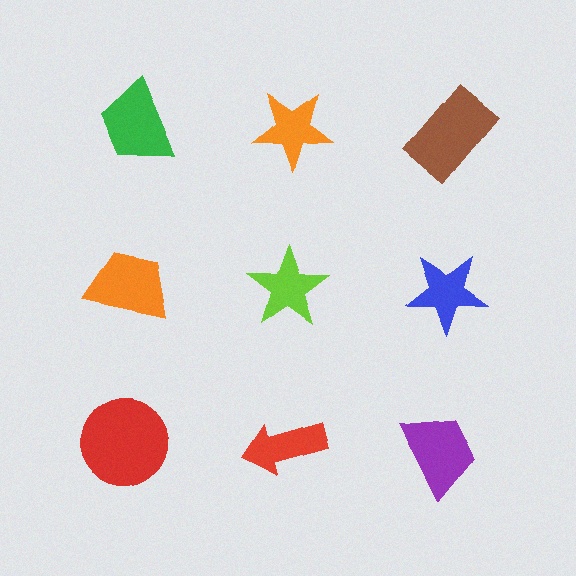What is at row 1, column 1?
A green trapezoid.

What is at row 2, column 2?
A lime star.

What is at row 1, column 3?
A brown rectangle.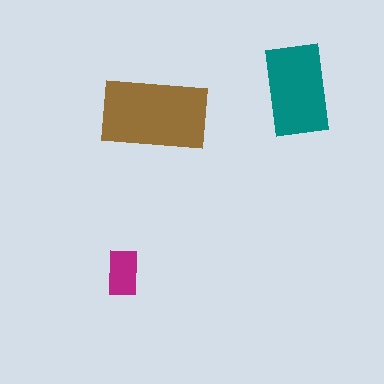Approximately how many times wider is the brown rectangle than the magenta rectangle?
About 2.5 times wider.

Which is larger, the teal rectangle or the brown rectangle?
The brown one.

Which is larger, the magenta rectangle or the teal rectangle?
The teal one.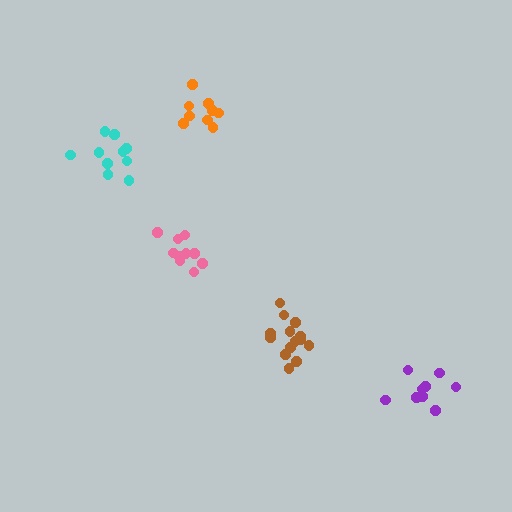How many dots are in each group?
Group 1: 14 dots, Group 2: 10 dots, Group 3: 10 dots, Group 4: 9 dots, Group 5: 9 dots (52 total).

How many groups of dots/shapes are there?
There are 5 groups.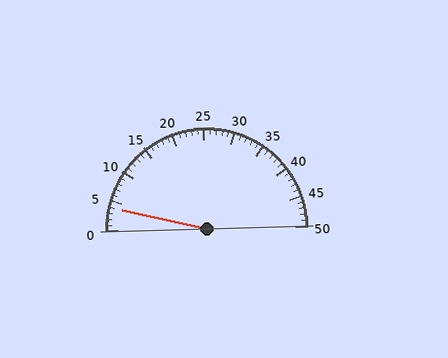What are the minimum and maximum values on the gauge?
The gauge ranges from 0 to 50.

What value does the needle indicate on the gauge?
The needle indicates approximately 4.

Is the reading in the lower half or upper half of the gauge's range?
The reading is in the lower half of the range (0 to 50).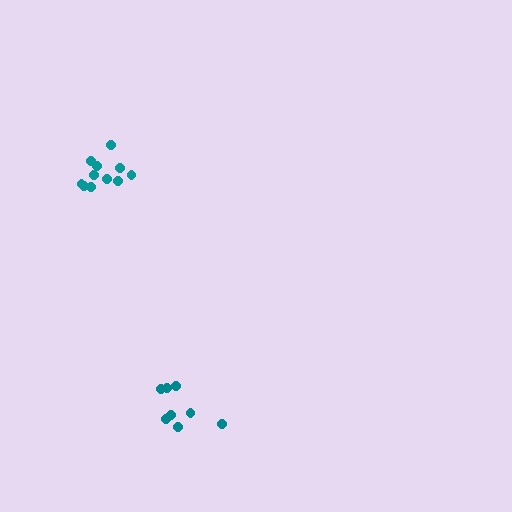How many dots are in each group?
Group 1: 11 dots, Group 2: 8 dots (19 total).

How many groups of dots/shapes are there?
There are 2 groups.